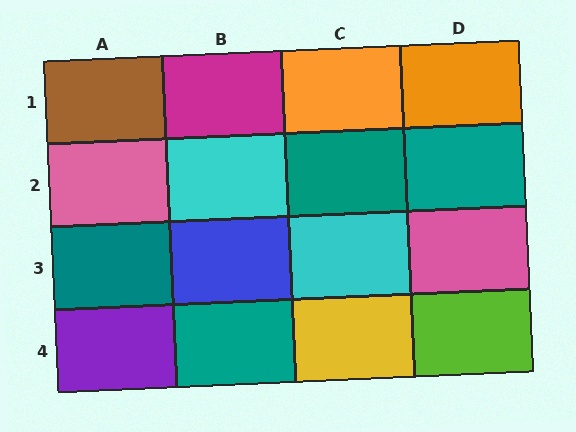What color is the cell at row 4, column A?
Purple.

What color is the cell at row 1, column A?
Brown.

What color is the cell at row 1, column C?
Orange.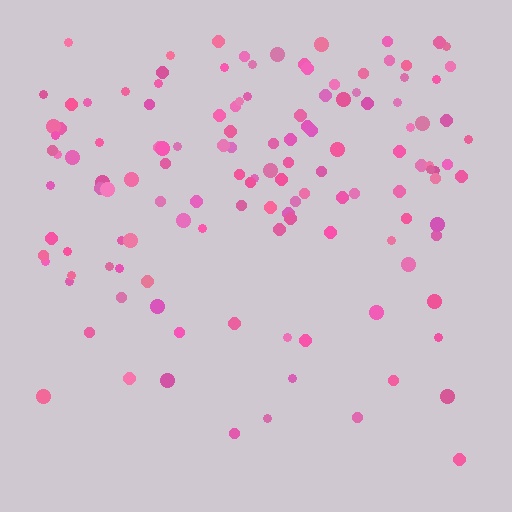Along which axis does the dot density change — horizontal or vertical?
Vertical.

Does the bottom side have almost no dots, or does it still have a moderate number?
Still a moderate number, just noticeably fewer than the top.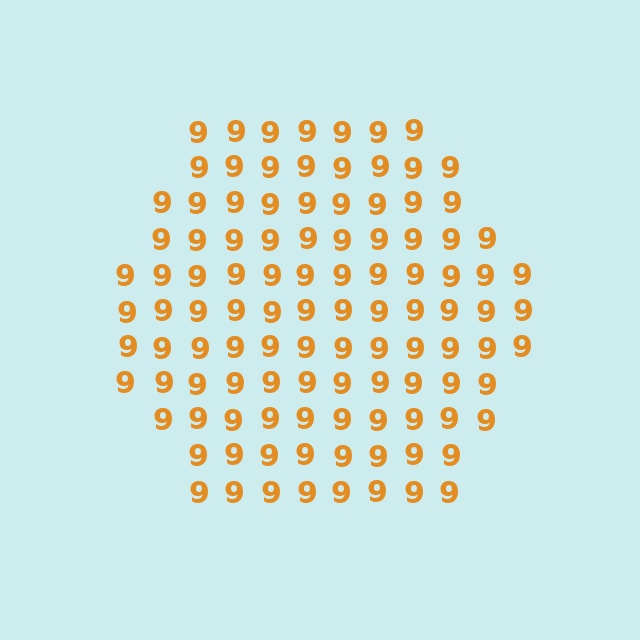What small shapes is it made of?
It is made of small digit 9's.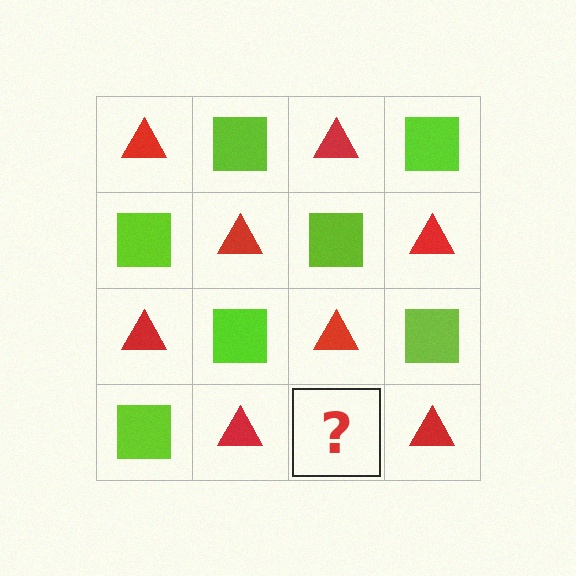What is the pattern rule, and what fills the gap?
The rule is that it alternates red triangle and lime square in a checkerboard pattern. The gap should be filled with a lime square.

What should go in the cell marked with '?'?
The missing cell should contain a lime square.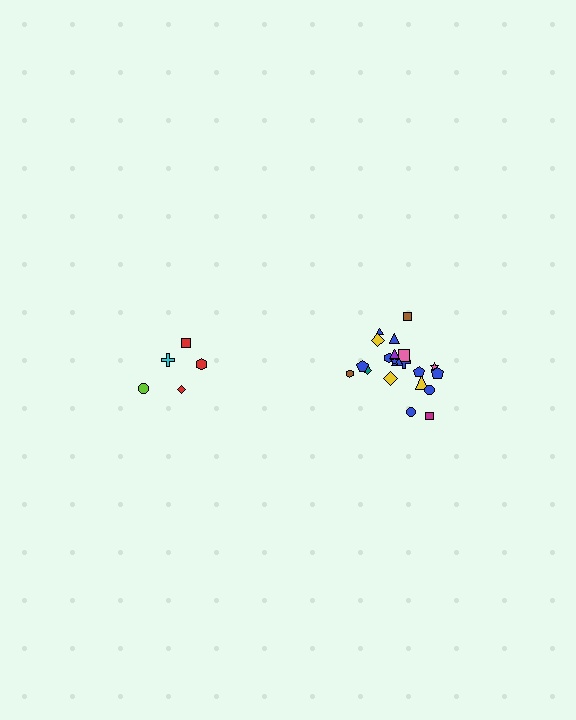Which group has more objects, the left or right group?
The right group.